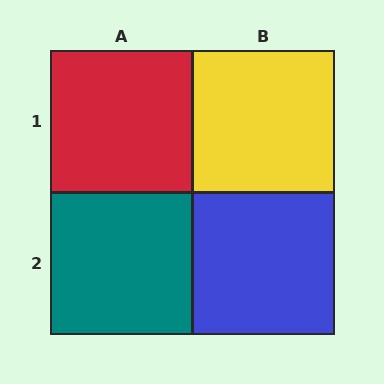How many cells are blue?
1 cell is blue.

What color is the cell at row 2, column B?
Blue.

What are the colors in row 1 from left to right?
Red, yellow.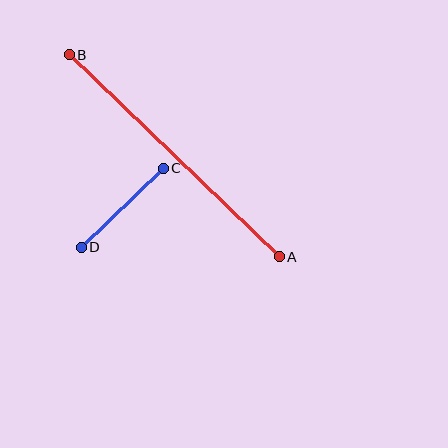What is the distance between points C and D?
The distance is approximately 114 pixels.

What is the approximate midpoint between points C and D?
The midpoint is at approximately (122, 208) pixels.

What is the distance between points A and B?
The distance is approximately 291 pixels.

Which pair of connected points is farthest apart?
Points A and B are farthest apart.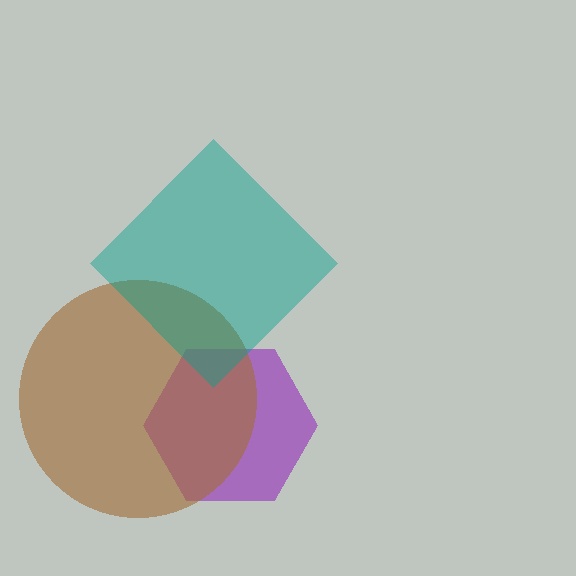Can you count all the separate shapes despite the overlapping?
Yes, there are 3 separate shapes.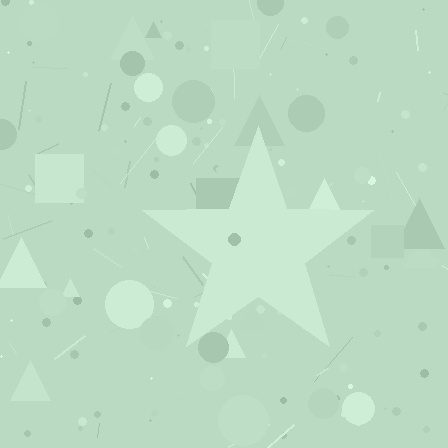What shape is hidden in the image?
A star is hidden in the image.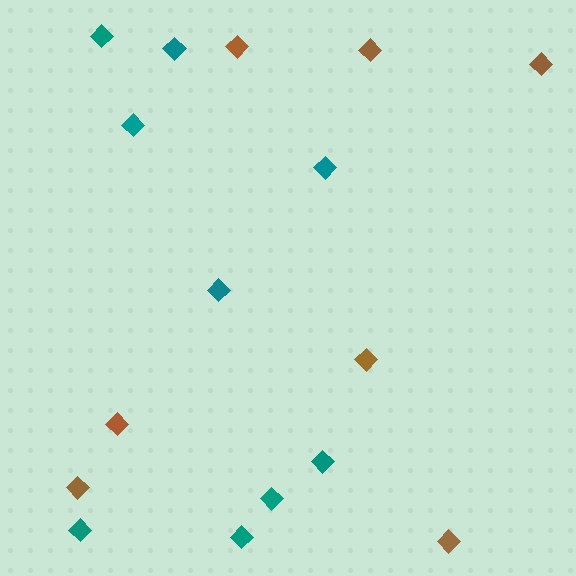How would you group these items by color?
There are 2 groups: one group of brown diamonds (7) and one group of teal diamonds (9).